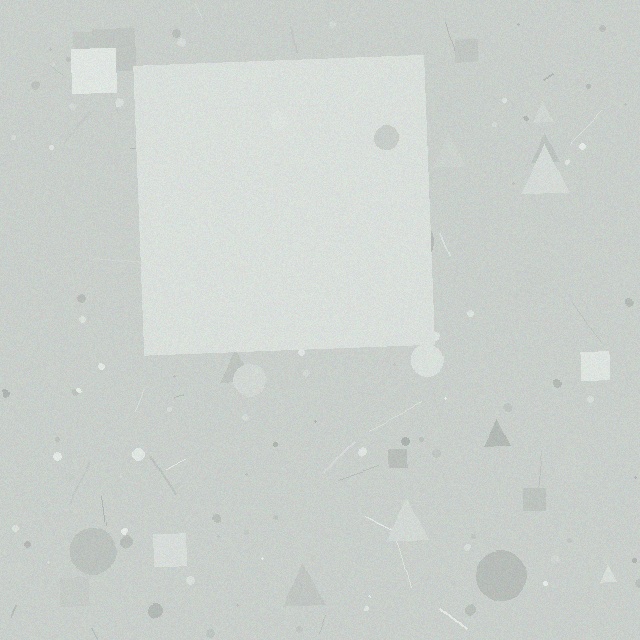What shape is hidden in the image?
A square is hidden in the image.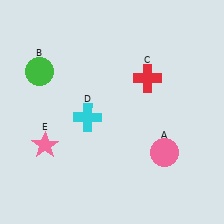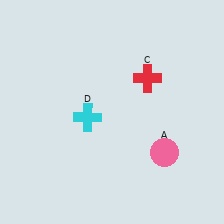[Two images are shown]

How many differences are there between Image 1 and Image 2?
There are 2 differences between the two images.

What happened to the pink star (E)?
The pink star (E) was removed in Image 2. It was in the bottom-left area of Image 1.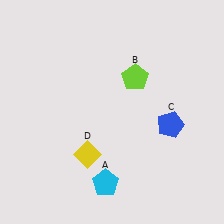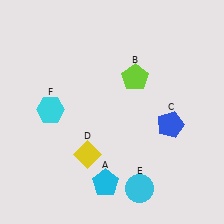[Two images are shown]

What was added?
A cyan circle (E), a cyan hexagon (F) were added in Image 2.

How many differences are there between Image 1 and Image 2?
There are 2 differences between the two images.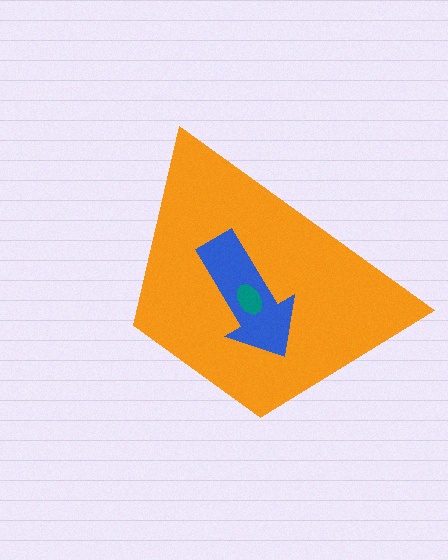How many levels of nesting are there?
3.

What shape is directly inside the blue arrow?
The teal ellipse.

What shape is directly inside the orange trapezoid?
The blue arrow.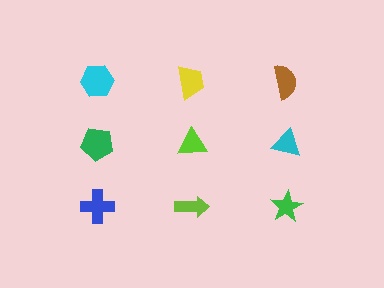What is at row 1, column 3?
A brown semicircle.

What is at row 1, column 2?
A yellow trapezoid.